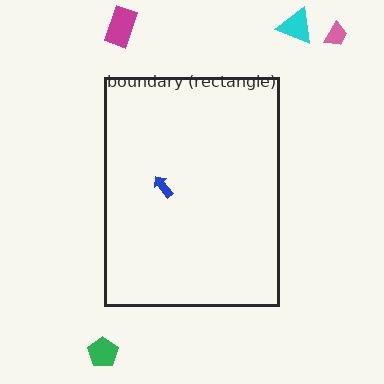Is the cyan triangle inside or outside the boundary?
Outside.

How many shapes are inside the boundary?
1 inside, 4 outside.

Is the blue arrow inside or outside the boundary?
Inside.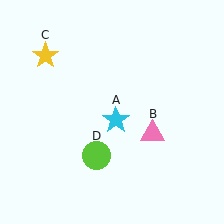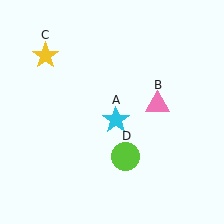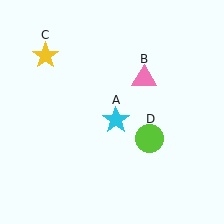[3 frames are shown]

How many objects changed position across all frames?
2 objects changed position: pink triangle (object B), lime circle (object D).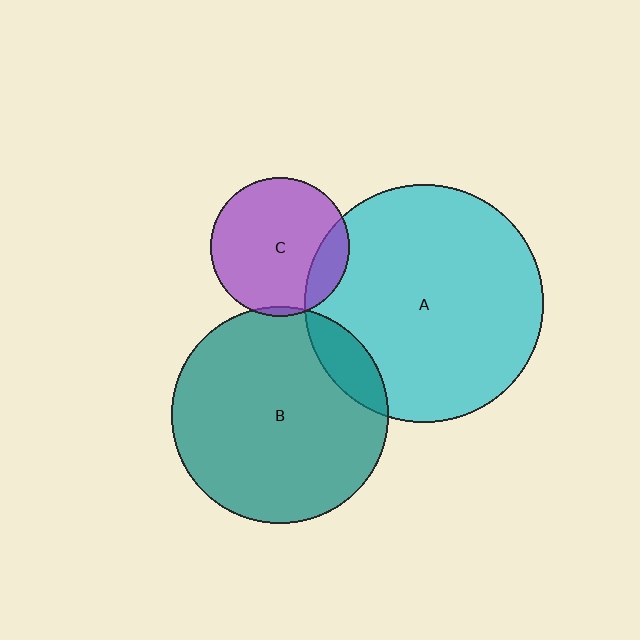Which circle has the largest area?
Circle A (cyan).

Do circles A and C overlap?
Yes.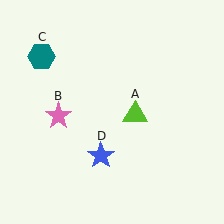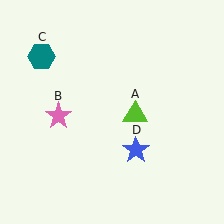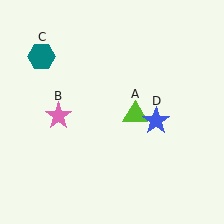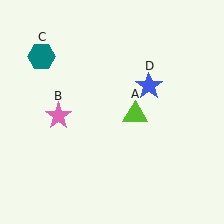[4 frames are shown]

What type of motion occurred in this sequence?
The blue star (object D) rotated counterclockwise around the center of the scene.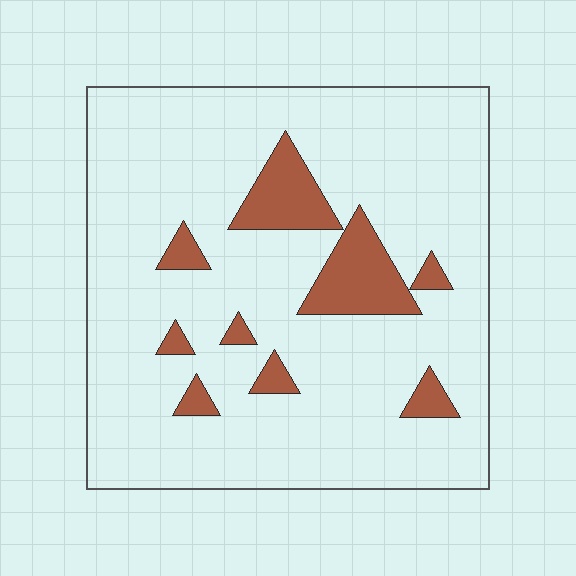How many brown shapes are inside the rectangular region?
9.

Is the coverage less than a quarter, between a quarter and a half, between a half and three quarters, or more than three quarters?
Less than a quarter.